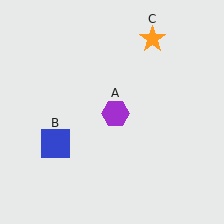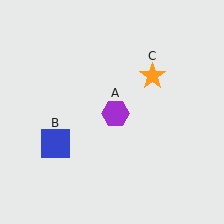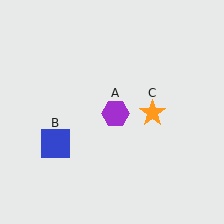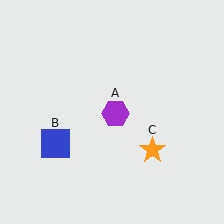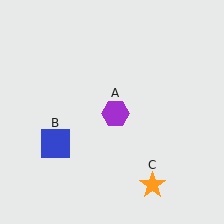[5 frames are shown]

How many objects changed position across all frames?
1 object changed position: orange star (object C).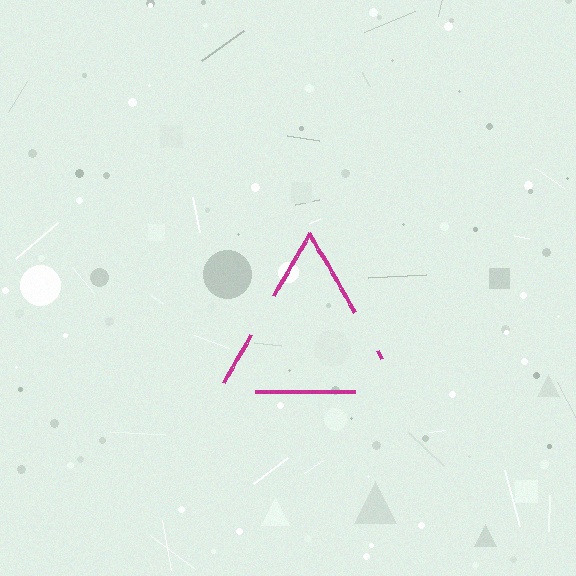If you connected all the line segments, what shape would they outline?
They would outline a triangle.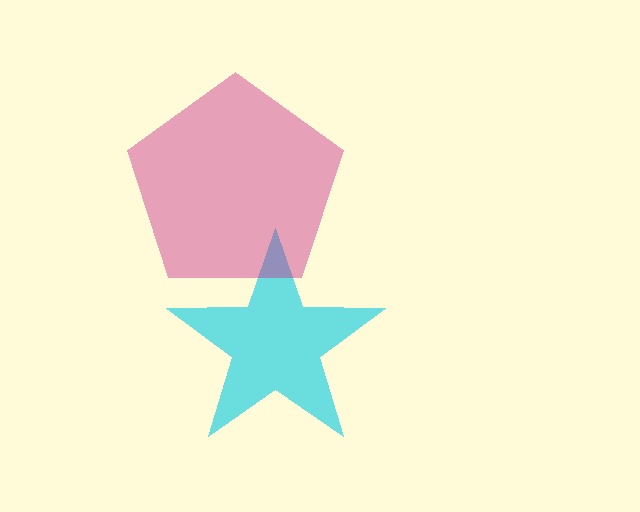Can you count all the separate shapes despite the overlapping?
Yes, there are 2 separate shapes.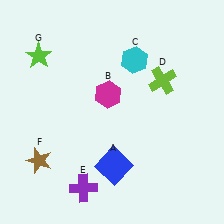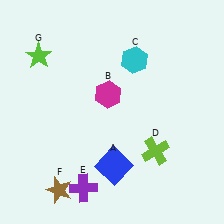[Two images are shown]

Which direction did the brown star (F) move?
The brown star (F) moved down.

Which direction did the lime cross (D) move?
The lime cross (D) moved down.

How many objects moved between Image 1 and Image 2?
2 objects moved between the two images.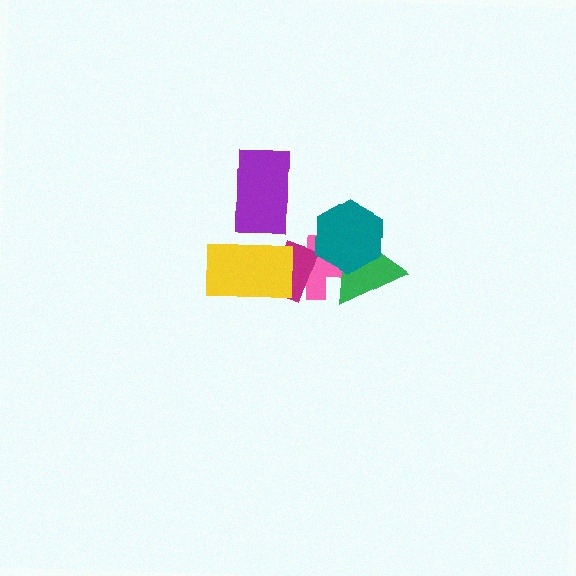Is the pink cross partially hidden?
Yes, it is partially covered by another shape.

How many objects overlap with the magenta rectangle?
2 objects overlap with the magenta rectangle.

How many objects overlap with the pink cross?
3 objects overlap with the pink cross.